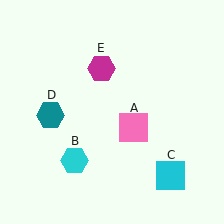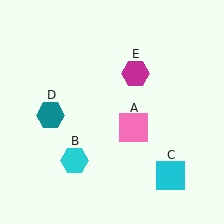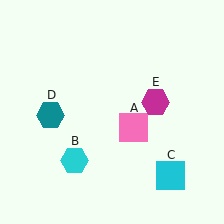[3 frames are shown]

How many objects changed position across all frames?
1 object changed position: magenta hexagon (object E).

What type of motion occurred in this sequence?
The magenta hexagon (object E) rotated clockwise around the center of the scene.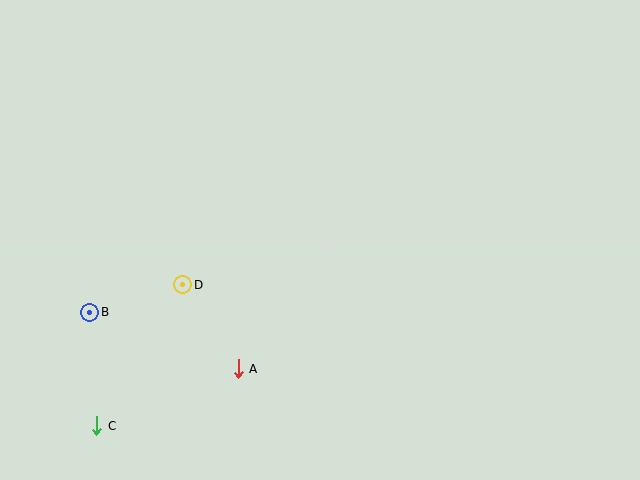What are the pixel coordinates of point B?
Point B is at (90, 312).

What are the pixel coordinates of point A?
Point A is at (238, 369).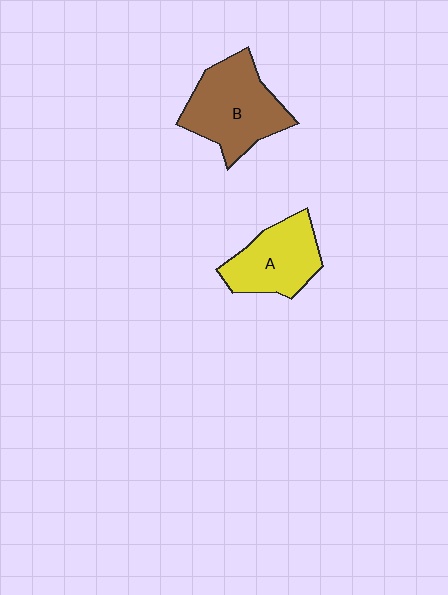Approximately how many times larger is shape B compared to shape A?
Approximately 1.3 times.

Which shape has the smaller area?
Shape A (yellow).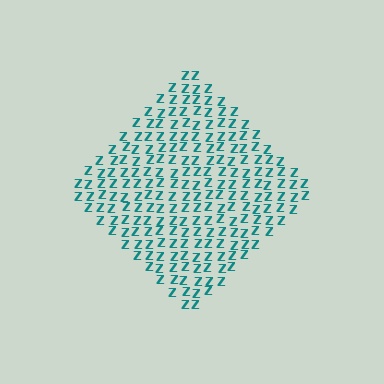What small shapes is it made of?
It is made of small letter Z's.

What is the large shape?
The large shape is a diamond.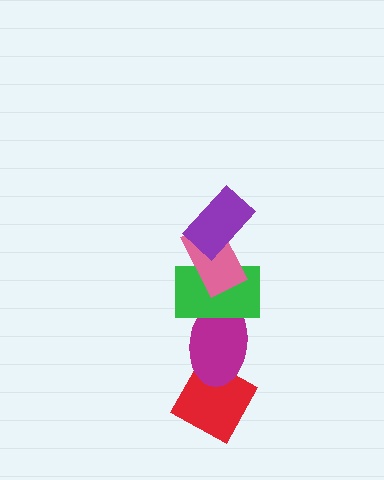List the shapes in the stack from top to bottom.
From top to bottom: the purple rectangle, the pink rectangle, the green rectangle, the magenta ellipse, the red diamond.